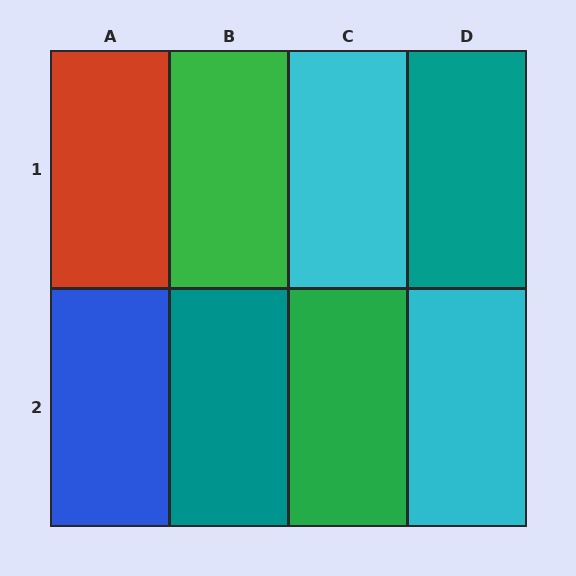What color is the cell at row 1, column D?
Teal.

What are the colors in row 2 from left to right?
Blue, teal, green, cyan.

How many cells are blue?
1 cell is blue.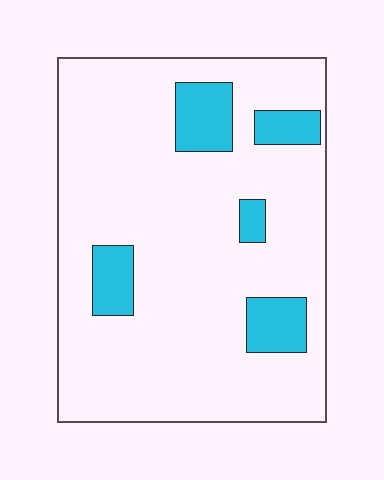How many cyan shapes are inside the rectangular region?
5.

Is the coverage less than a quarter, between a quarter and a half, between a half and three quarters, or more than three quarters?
Less than a quarter.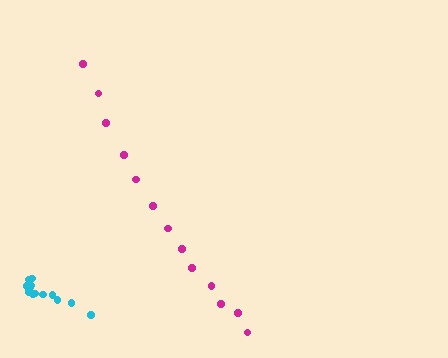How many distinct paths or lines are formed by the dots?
There are 2 distinct paths.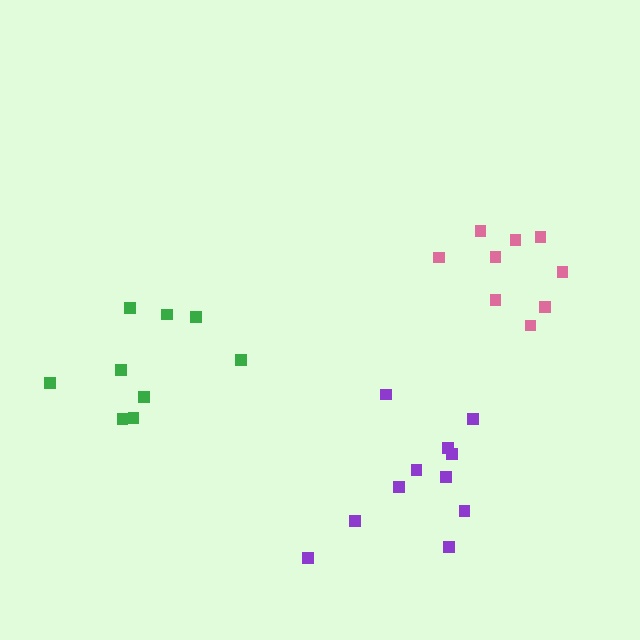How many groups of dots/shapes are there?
There are 3 groups.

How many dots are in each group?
Group 1: 9 dots, Group 2: 9 dots, Group 3: 11 dots (29 total).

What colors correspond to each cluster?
The clusters are colored: green, pink, purple.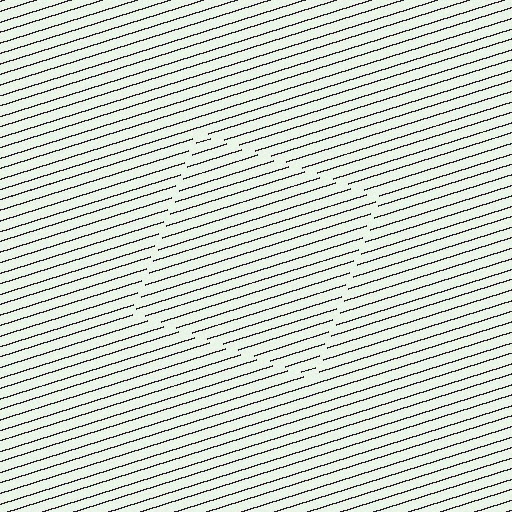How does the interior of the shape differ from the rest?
The interior of the shape contains the same grating, shifted by half a period — the contour is defined by the phase discontinuity where line-ends from the inner and outer gratings abut.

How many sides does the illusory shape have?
4 sides — the line-ends trace a square.